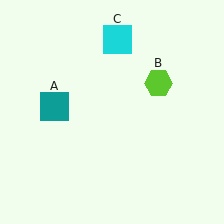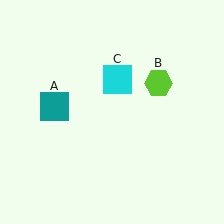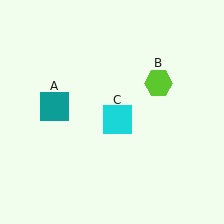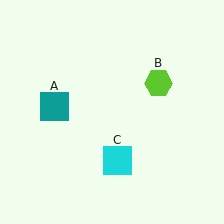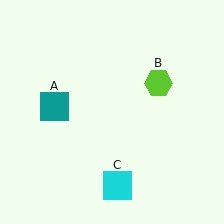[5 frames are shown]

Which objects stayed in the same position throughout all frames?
Teal square (object A) and lime hexagon (object B) remained stationary.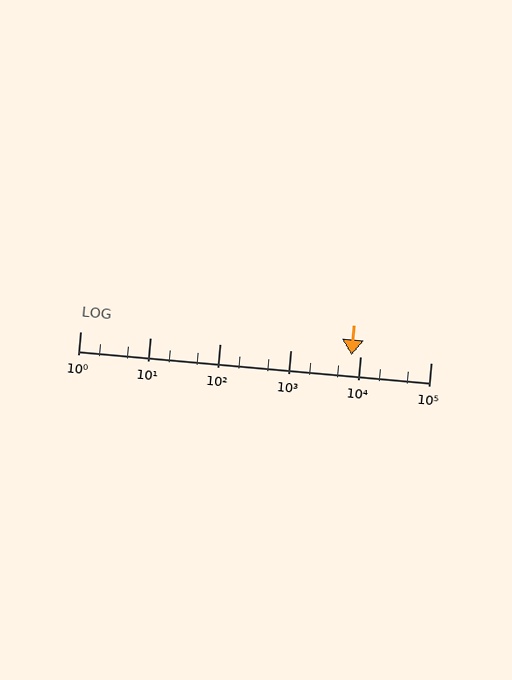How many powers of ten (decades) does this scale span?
The scale spans 5 decades, from 1 to 100000.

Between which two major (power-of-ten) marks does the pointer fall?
The pointer is between 1000 and 10000.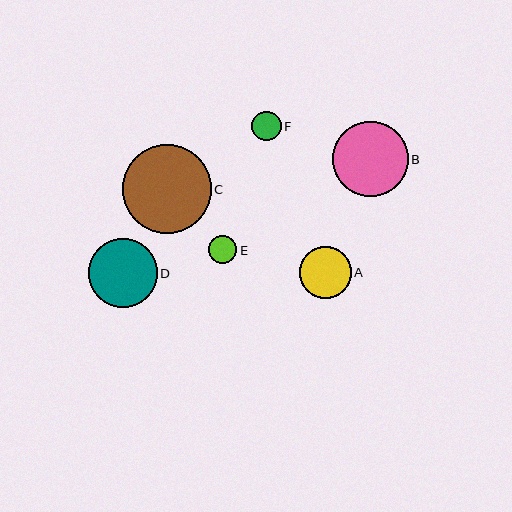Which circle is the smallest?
Circle E is the smallest with a size of approximately 28 pixels.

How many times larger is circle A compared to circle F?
Circle A is approximately 1.8 times the size of circle F.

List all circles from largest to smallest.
From largest to smallest: C, B, D, A, F, E.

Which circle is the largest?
Circle C is the largest with a size of approximately 89 pixels.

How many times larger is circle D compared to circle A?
Circle D is approximately 1.3 times the size of circle A.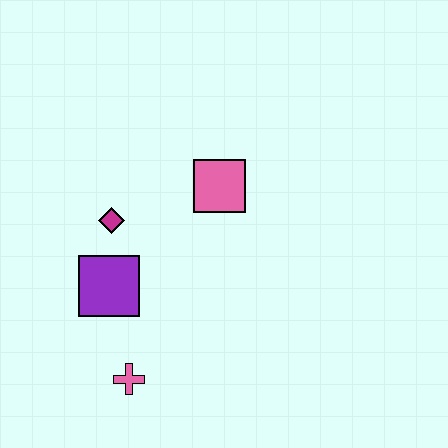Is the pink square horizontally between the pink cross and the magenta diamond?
No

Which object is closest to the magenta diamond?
The purple square is closest to the magenta diamond.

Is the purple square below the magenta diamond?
Yes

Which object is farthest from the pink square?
The pink cross is farthest from the pink square.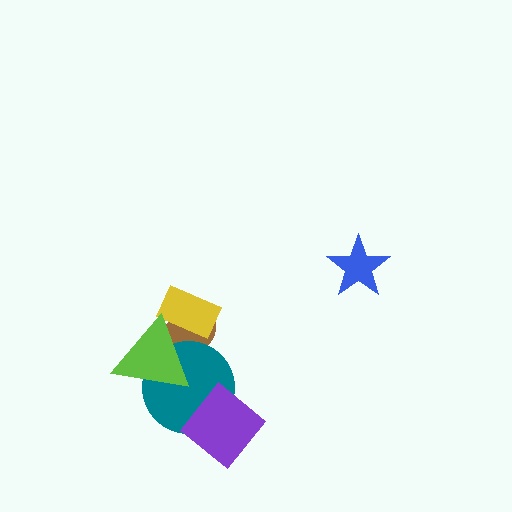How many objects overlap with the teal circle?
3 objects overlap with the teal circle.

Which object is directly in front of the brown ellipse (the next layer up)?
The yellow rectangle is directly in front of the brown ellipse.